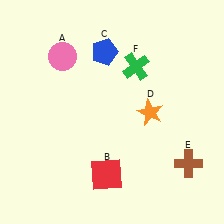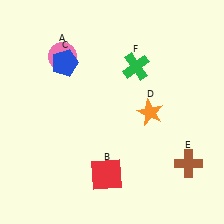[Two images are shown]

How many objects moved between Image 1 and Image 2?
1 object moved between the two images.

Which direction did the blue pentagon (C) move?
The blue pentagon (C) moved left.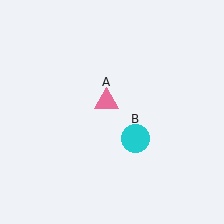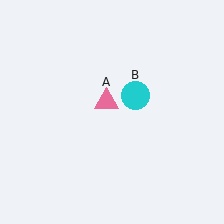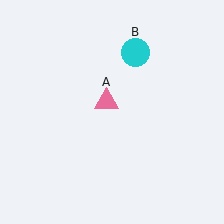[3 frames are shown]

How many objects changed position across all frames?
1 object changed position: cyan circle (object B).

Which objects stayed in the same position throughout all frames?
Pink triangle (object A) remained stationary.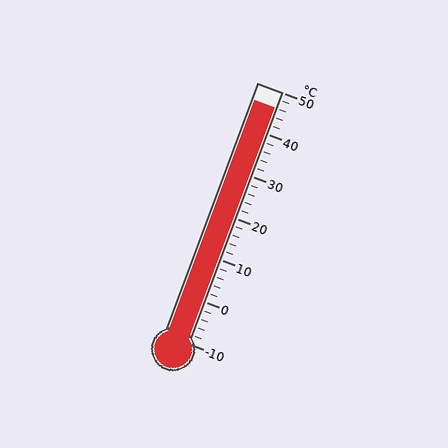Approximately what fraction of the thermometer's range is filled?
The thermometer is filled to approximately 95% of its range.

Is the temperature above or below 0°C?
The temperature is above 0°C.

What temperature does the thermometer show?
The thermometer shows approximately 46°C.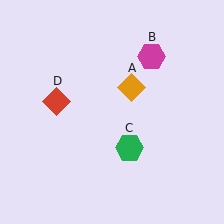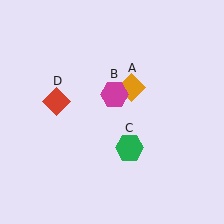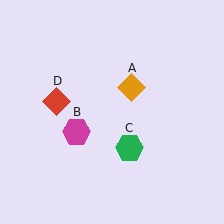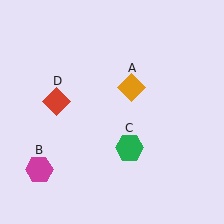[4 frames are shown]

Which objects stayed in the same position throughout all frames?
Orange diamond (object A) and green hexagon (object C) and red diamond (object D) remained stationary.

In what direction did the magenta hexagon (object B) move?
The magenta hexagon (object B) moved down and to the left.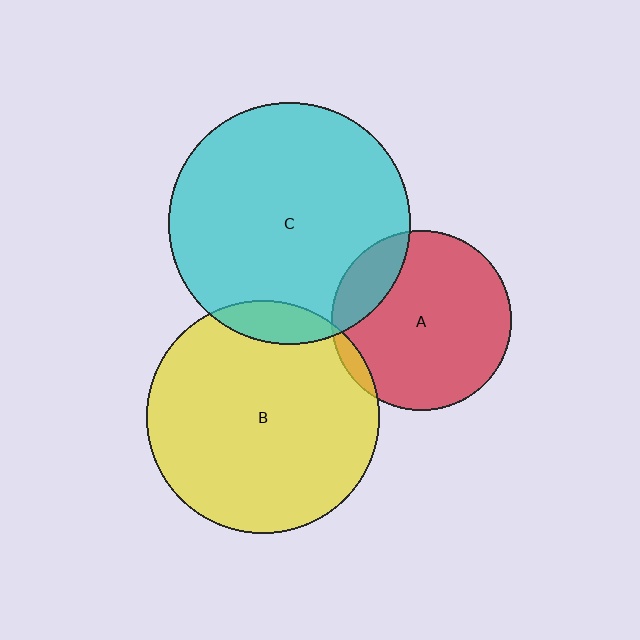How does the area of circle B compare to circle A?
Approximately 1.7 times.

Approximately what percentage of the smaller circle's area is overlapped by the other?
Approximately 10%.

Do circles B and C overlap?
Yes.